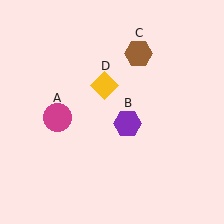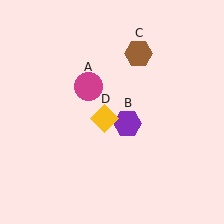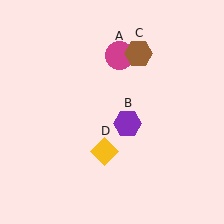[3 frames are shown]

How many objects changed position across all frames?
2 objects changed position: magenta circle (object A), yellow diamond (object D).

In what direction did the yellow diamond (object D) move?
The yellow diamond (object D) moved down.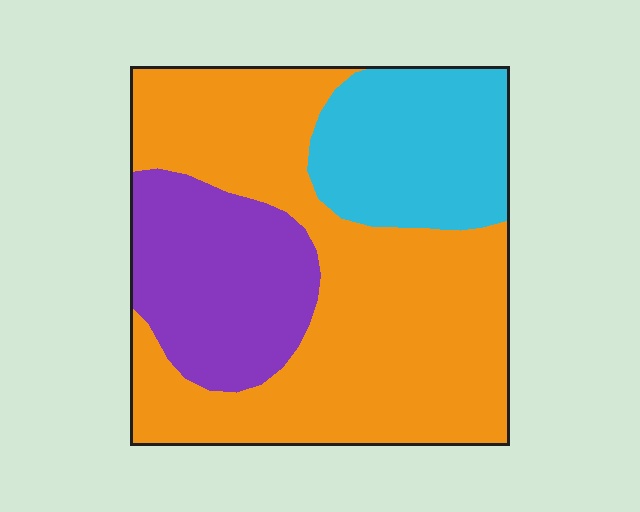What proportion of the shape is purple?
Purple covers roughly 20% of the shape.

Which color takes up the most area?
Orange, at roughly 55%.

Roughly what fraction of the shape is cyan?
Cyan takes up about one fifth (1/5) of the shape.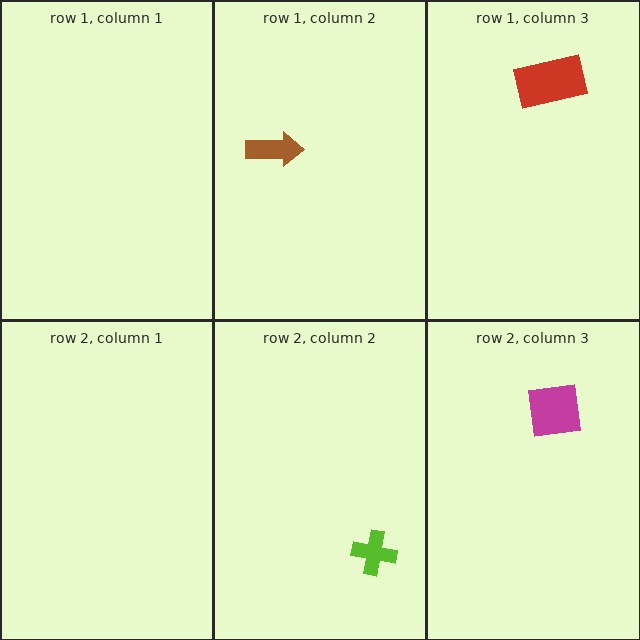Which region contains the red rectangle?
The row 1, column 3 region.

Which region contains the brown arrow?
The row 1, column 2 region.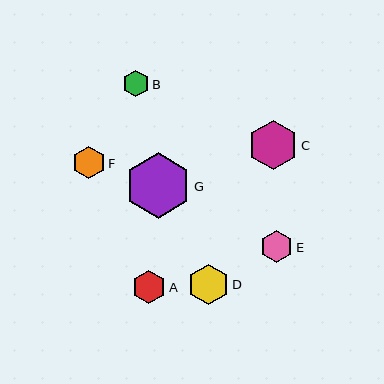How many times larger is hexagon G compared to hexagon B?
Hexagon G is approximately 2.4 times the size of hexagon B.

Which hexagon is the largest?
Hexagon G is the largest with a size of approximately 65 pixels.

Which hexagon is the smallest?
Hexagon B is the smallest with a size of approximately 27 pixels.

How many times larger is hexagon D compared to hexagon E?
Hexagon D is approximately 1.3 times the size of hexagon E.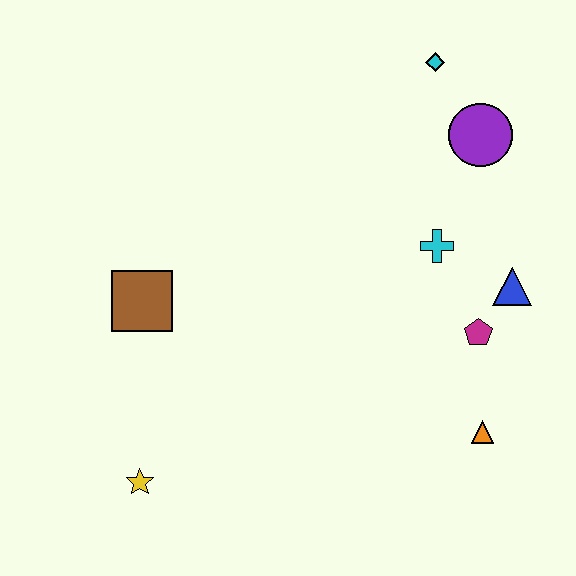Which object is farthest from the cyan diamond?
The yellow star is farthest from the cyan diamond.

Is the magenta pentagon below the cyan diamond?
Yes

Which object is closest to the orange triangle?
The magenta pentagon is closest to the orange triangle.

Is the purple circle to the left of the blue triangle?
Yes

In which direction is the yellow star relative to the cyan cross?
The yellow star is to the left of the cyan cross.